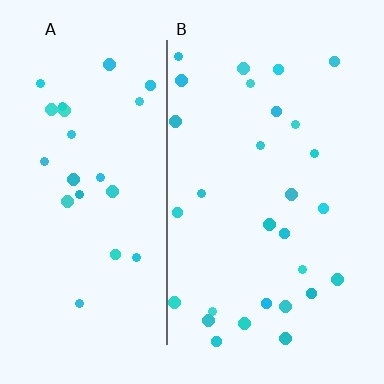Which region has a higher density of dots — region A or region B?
B (the right).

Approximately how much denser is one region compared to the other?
Approximately 1.2× — region B over region A.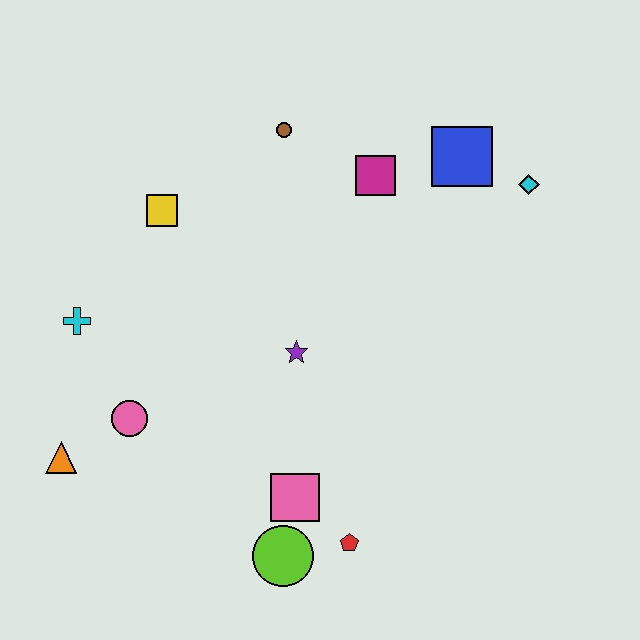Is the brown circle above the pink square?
Yes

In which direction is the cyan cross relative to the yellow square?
The cyan cross is below the yellow square.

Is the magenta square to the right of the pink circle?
Yes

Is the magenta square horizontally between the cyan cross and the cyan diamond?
Yes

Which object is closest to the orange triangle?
The pink circle is closest to the orange triangle.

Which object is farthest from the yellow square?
The red pentagon is farthest from the yellow square.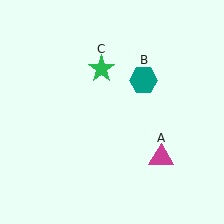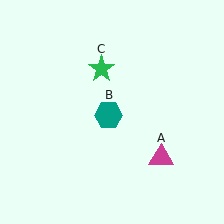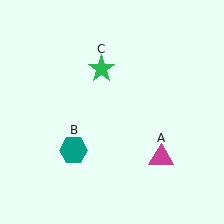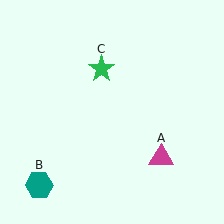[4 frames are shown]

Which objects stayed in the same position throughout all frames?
Magenta triangle (object A) and green star (object C) remained stationary.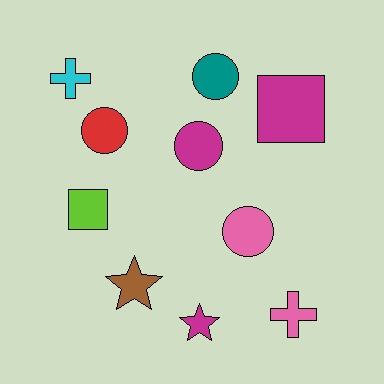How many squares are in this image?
There are 2 squares.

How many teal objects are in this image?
There is 1 teal object.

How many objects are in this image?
There are 10 objects.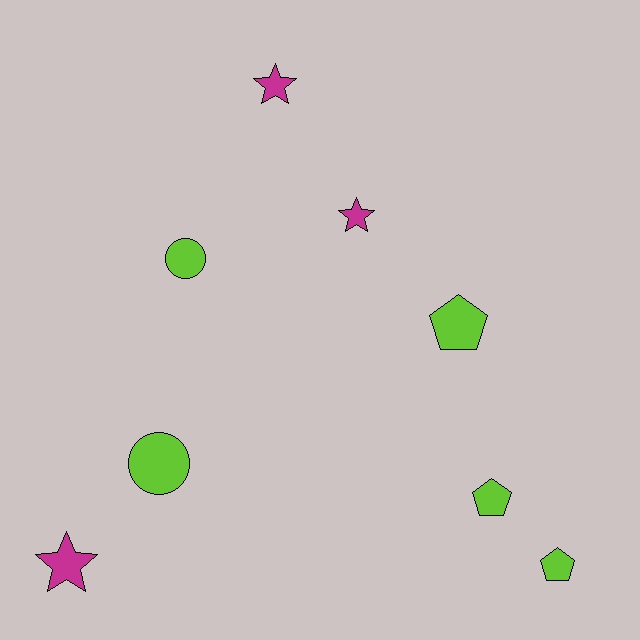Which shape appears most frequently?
Star, with 3 objects.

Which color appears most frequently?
Lime, with 5 objects.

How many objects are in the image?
There are 8 objects.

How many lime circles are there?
There are 2 lime circles.